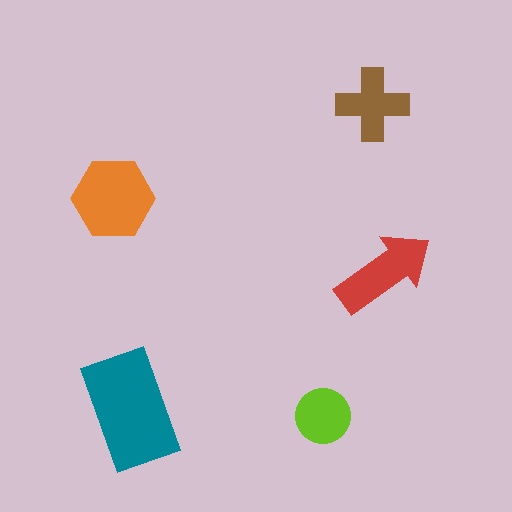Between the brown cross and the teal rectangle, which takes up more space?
The teal rectangle.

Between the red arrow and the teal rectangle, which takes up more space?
The teal rectangle.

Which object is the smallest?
The lime circle.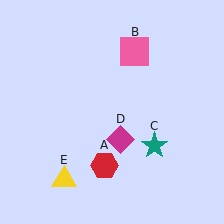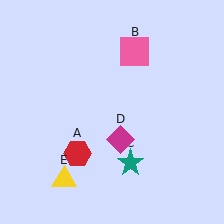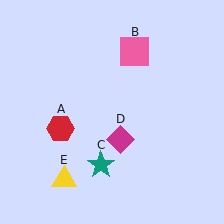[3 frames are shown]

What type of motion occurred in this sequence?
The red hexagon (object A), teal star (object C) rotated clockwise around the center of the scene.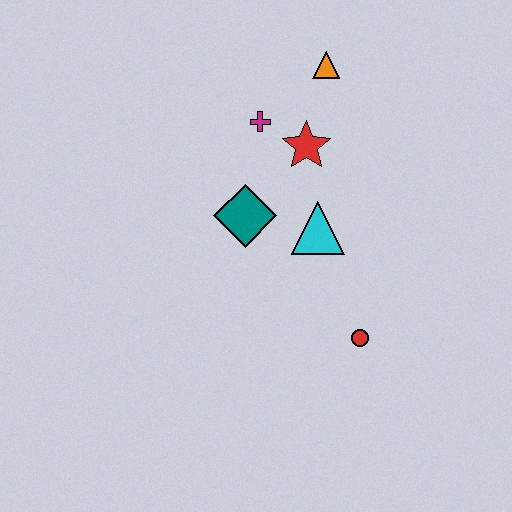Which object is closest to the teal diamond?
The cyan triangle is closest to the teal diamond.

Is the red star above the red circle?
Yes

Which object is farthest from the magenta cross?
The red circle is farthest from the magenta cross.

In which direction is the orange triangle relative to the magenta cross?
The orange triangle is to the right of the magenta cross.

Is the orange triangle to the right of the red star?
Yes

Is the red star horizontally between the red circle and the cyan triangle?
No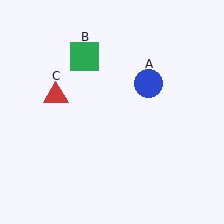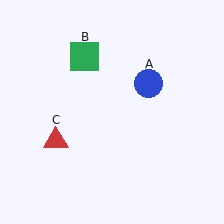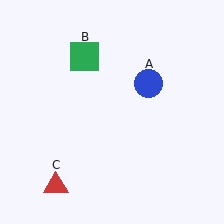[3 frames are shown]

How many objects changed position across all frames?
1 object changed position: red triangle (object C).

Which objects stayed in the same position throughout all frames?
Blue circle (object A) and green square (object B) remained stationary.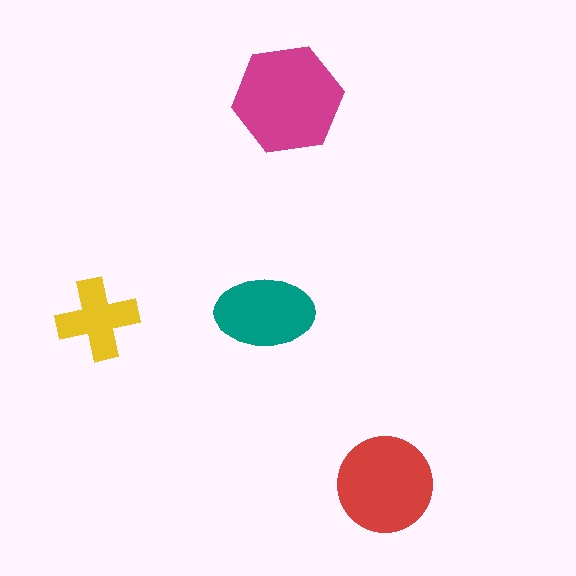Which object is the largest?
The magenta hexagon.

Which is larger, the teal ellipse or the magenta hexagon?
The magenta hexagon.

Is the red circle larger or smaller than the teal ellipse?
Larger.